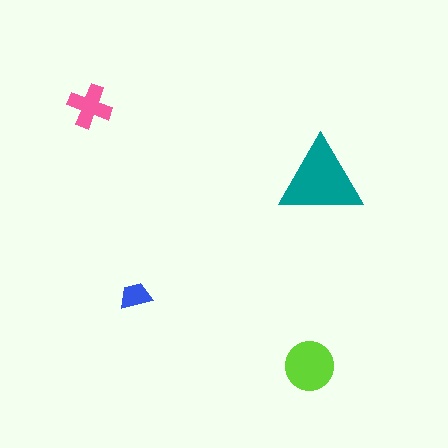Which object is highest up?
The pink cross is topmost.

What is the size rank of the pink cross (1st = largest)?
3rd.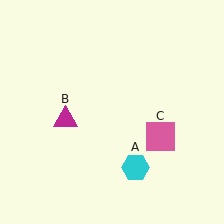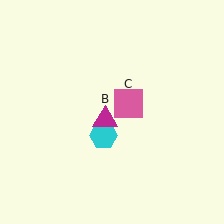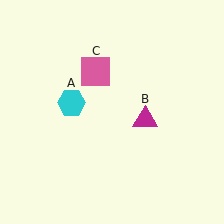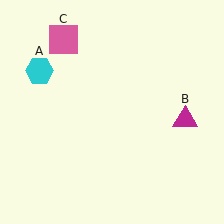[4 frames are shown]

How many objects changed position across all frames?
3 objects changed position: cyan hexagon (object A), magenta triangle (object B), pink square (object C).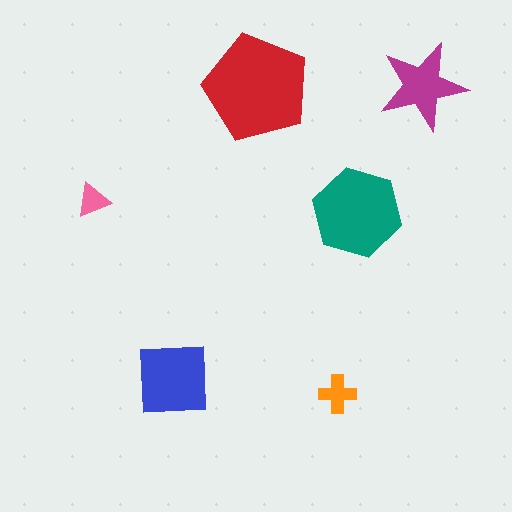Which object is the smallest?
The pink triangle.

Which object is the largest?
The red pentagon.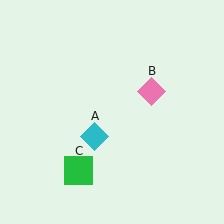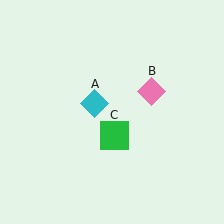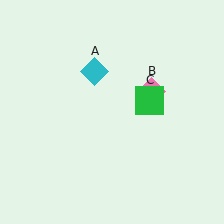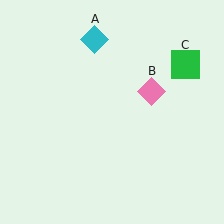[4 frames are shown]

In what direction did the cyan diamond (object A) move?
The cyan diamond (object A) moved up.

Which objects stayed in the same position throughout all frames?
Pink diamond (object B) remained stationary.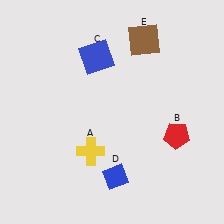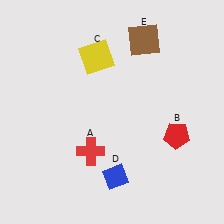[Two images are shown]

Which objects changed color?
A changed from yellow to red. C changed from blue to yellow.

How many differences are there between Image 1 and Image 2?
There are 2 differences between the two images.